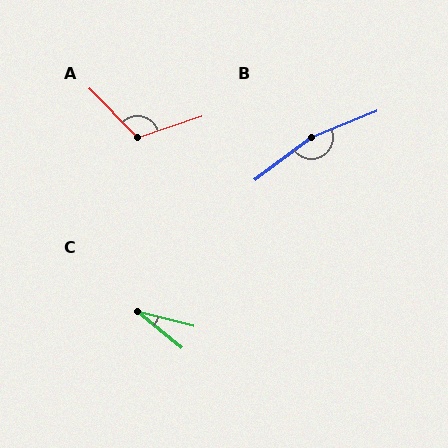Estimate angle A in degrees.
Approximately 116 degrees.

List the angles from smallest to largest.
C (25°), A (116°), B (165°).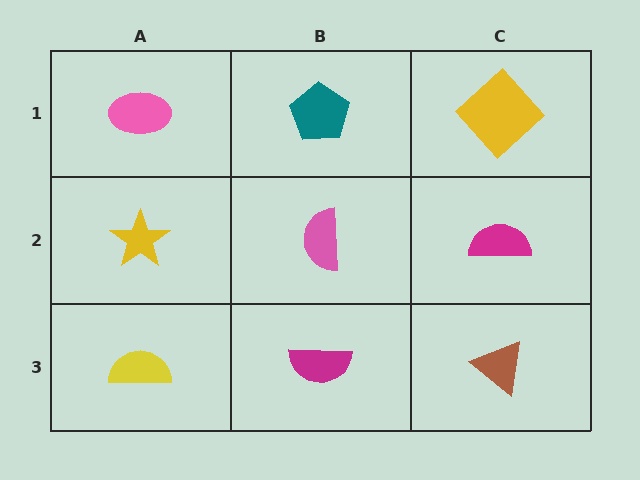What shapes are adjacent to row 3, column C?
A magenta semicircle (row 2, column C), a magenta semicircle (row 3, column B).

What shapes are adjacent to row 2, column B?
A teal pentagon (row 1, column B), a magenta semicircle (row 3, column B), a yellow star (row 2, column A), a magenta semicircle (row 2, column C).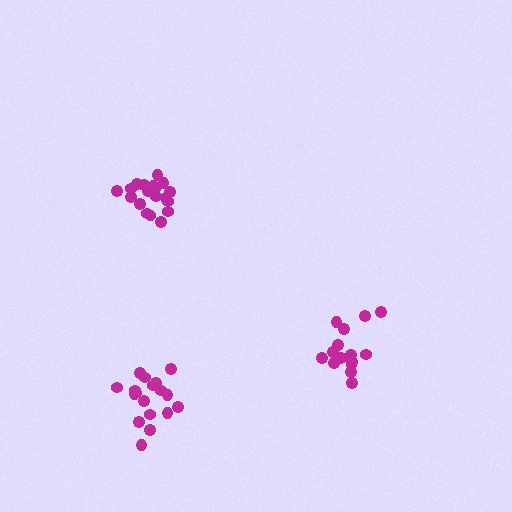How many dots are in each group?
Group 1: 18 dots, Group 2: 15 dots, Group 3: 20 dots (53 total).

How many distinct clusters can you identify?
There are 3 distinct clusters.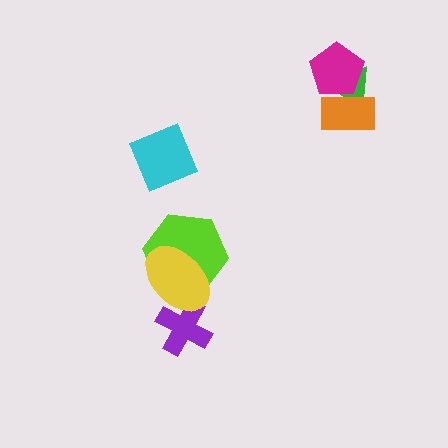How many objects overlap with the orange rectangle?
2 objects overlap with the orange rectangle.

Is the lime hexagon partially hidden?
Yes, it is partially covered by another shape.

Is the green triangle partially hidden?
Yes, it is partially covered by another shape.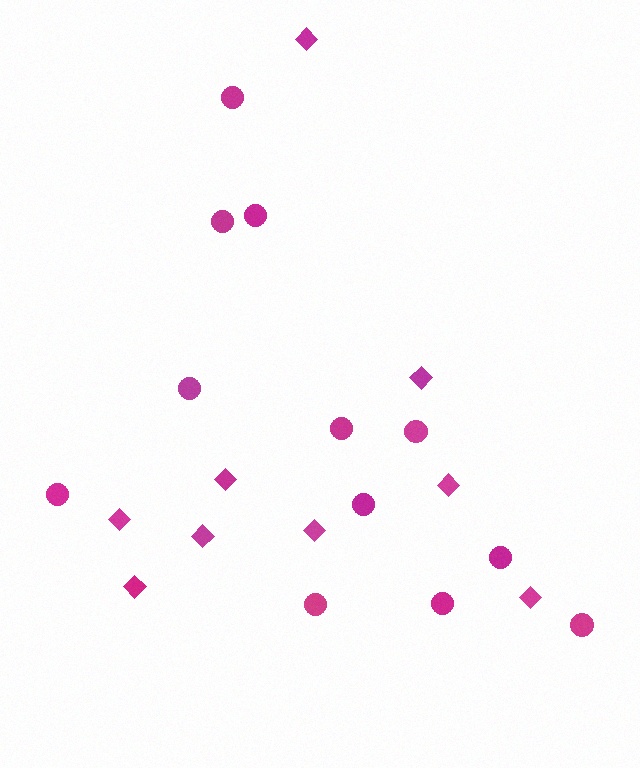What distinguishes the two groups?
There are 2 groups: one group of diamonds (9) and one group of circles (12).